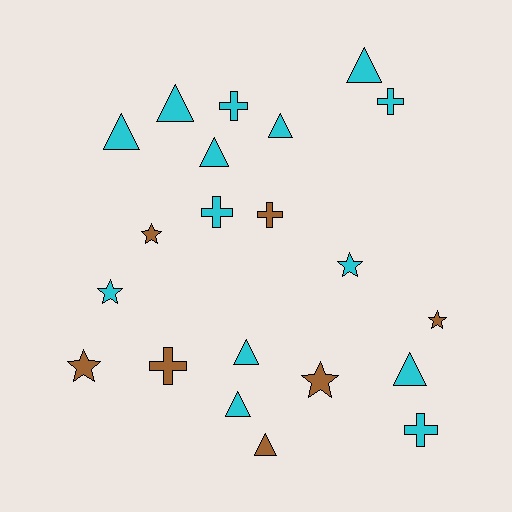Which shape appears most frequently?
Triangle, with 9 objects.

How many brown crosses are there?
There are 2 brown crosses.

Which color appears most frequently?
Cyan, with 14 objects.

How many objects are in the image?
There are 21 objects.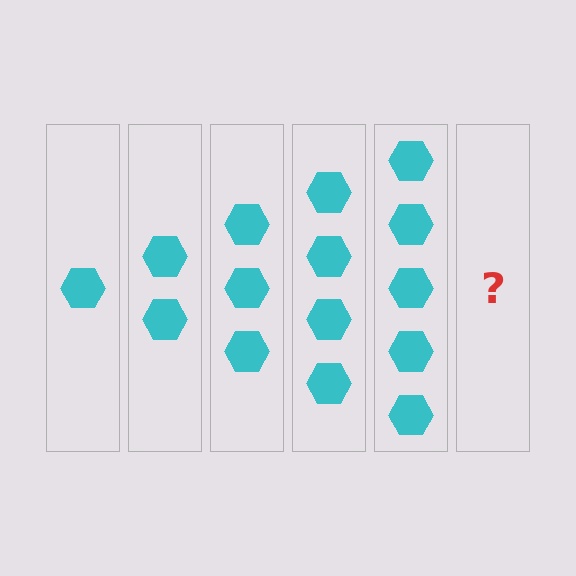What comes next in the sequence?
The next element should be 6 hexagons.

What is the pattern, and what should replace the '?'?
The pattern is that each step adds one more hexagon. The '?' should be 6 hexagons.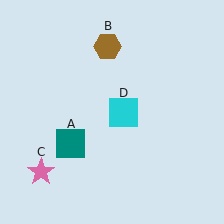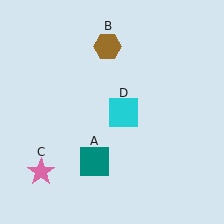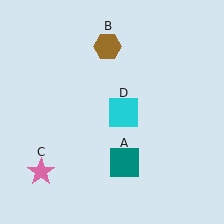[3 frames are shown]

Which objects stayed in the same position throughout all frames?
Brown hexagon (object B) and pink star (object C) and cyan square (object D) remained stationary.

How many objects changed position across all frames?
1 object changed position: teal square (object A).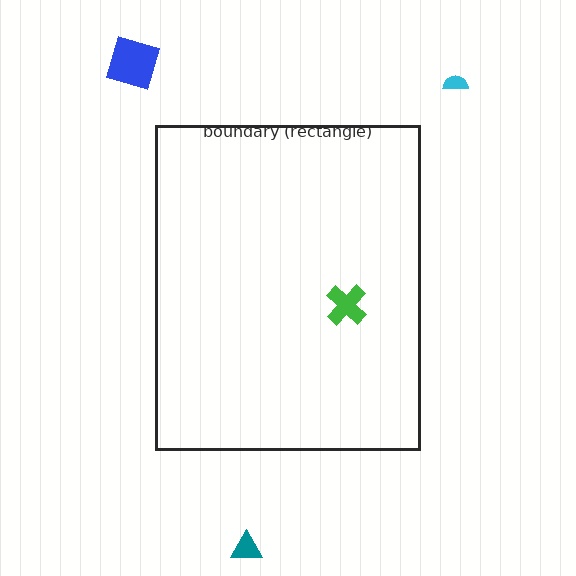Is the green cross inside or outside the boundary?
Inside.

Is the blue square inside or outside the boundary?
Outside.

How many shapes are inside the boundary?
1 inside, 3 outside.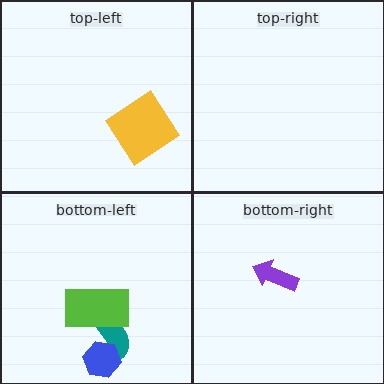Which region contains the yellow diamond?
The top-left region.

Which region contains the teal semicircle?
The bottom-left region.